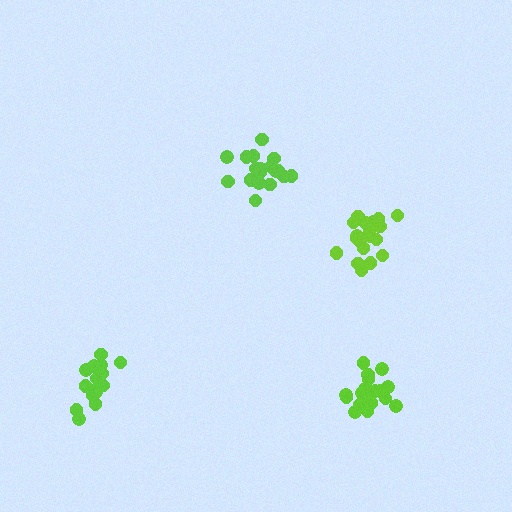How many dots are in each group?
Group 1: 20 dots, Group 2: 15 dots, Group 3: 19 dots, Group 4: 19 dots (73 total).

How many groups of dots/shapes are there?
There are 4 groups.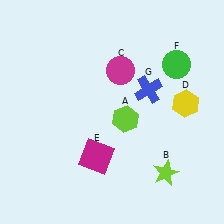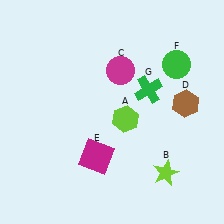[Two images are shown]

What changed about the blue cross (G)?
In Image 1, G is blue. In Image 2, it changed to green.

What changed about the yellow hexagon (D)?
In Image 1, D is yellow. In Image 2, it changed to brown.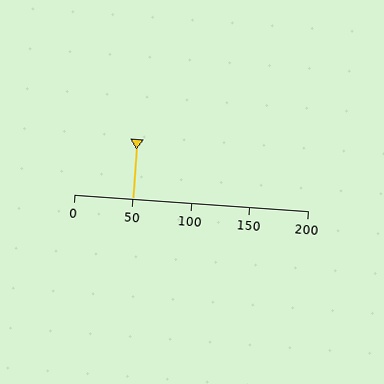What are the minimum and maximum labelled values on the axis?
The axis runs from 0 to 200.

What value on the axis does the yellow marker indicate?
The marker indicates approximately 50.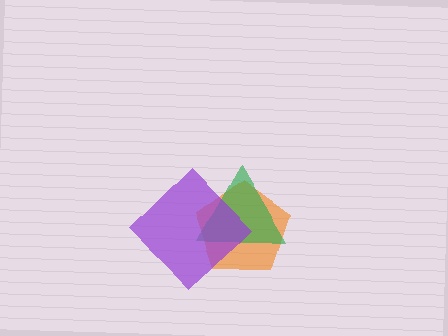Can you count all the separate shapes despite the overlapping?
Yes, there are 3 separate shapes.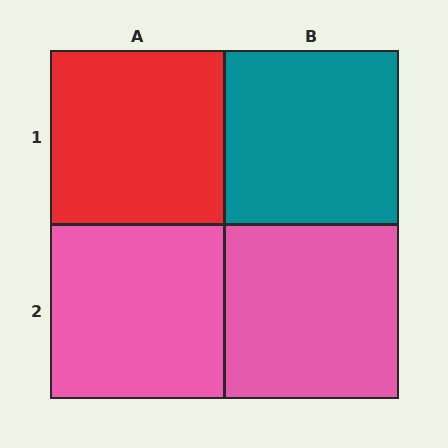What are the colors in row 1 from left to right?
Red, teal.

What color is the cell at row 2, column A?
Pink.